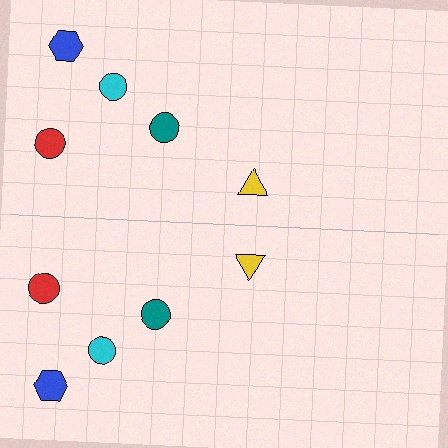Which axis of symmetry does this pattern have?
The pattern has a horizontal axis of symmetry running through the center of the image.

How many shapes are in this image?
There are 10 shapes in this image.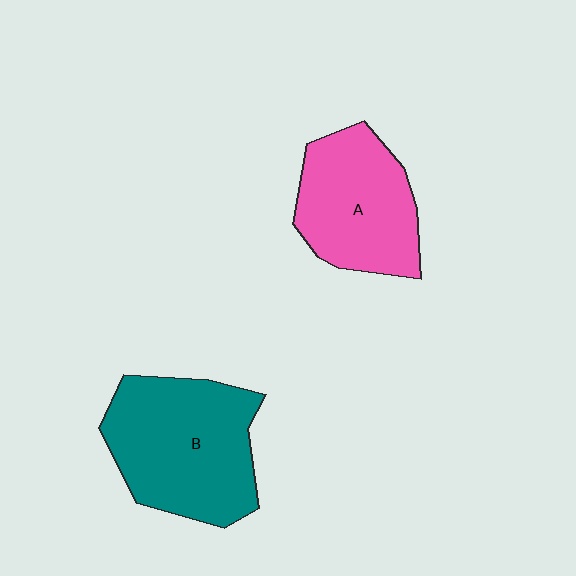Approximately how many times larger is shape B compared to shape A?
Approximately 1.3 times.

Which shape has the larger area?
Shape B (teal).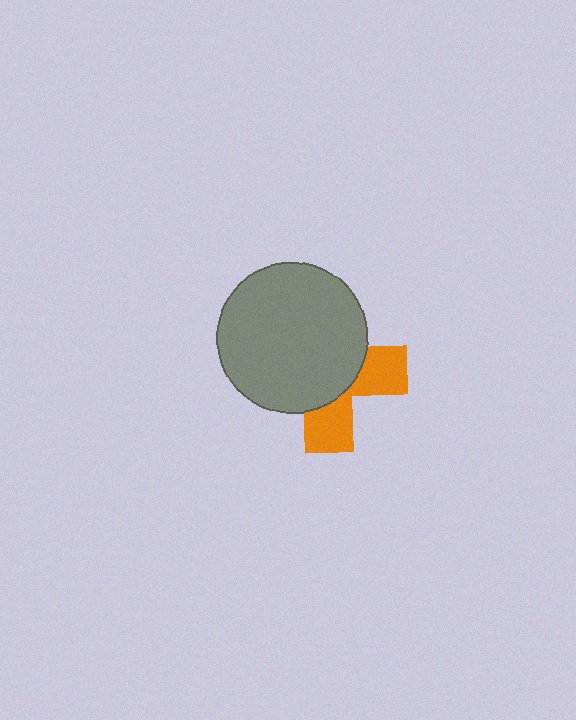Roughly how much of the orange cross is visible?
A small part of it is visible (roughly 36%).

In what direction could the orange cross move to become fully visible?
The orange cross could move toward the lower-right. That would shift it out from behind the gray circle entirely.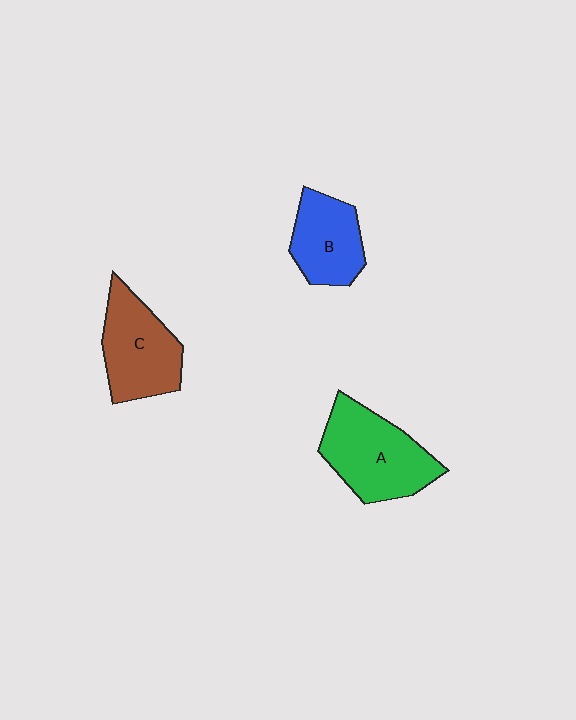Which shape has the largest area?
Shape A (green).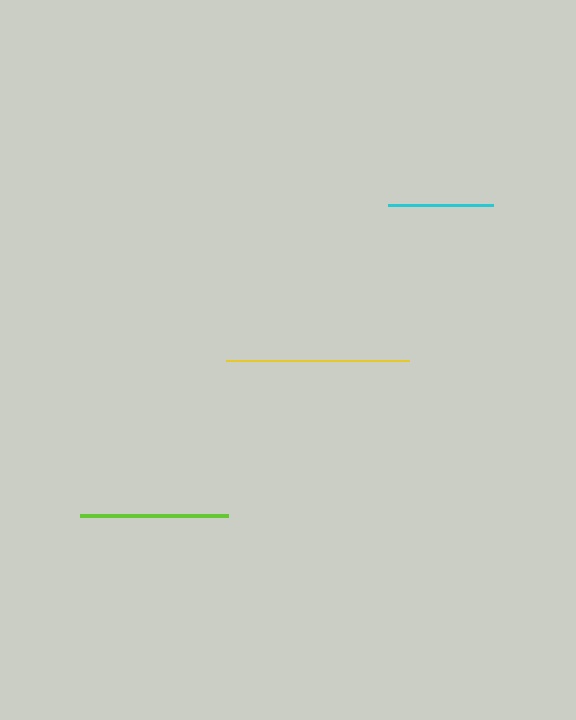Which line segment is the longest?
The yellow line is the longest at approximately 183 pixels.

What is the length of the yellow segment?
The yellow segment is approximately 183 pixels long.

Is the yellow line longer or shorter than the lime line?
The yellow line is longer than the lime line.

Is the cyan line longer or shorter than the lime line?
The lime line is longer than the cyan line.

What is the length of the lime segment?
The lime segment is approximately 148 pixels long.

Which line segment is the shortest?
The cyan line is the shortest at approximately 105 pixels.